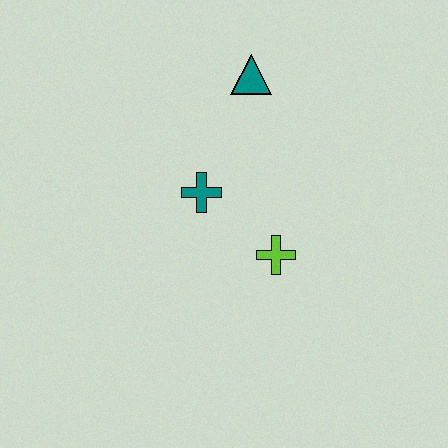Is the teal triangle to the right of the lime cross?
No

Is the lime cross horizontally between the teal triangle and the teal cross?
No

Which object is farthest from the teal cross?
The teal triangle is farthest from the teal cross.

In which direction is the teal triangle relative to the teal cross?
The teal triangle is above the teal cross.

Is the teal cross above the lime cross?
Yes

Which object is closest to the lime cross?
The teal cross is closest to the lime cross.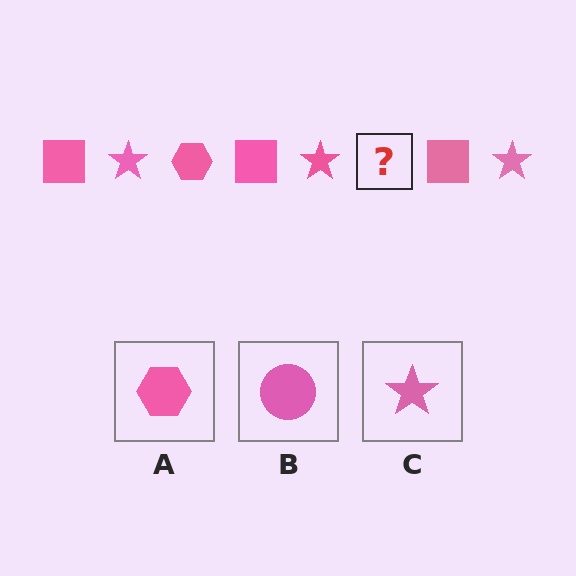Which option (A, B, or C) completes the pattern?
A.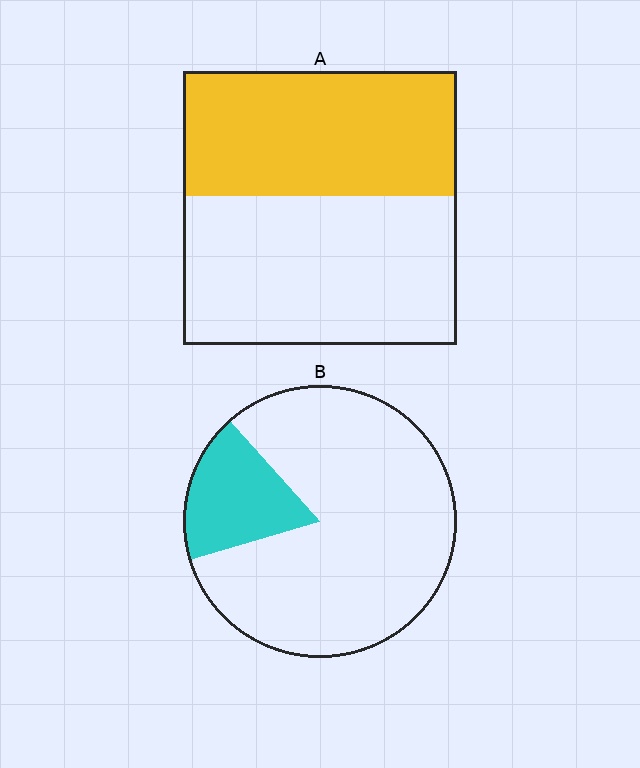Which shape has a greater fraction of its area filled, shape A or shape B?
Shape A.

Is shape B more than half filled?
No.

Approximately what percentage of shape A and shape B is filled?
A is approximately 45% and B is approximately 20%.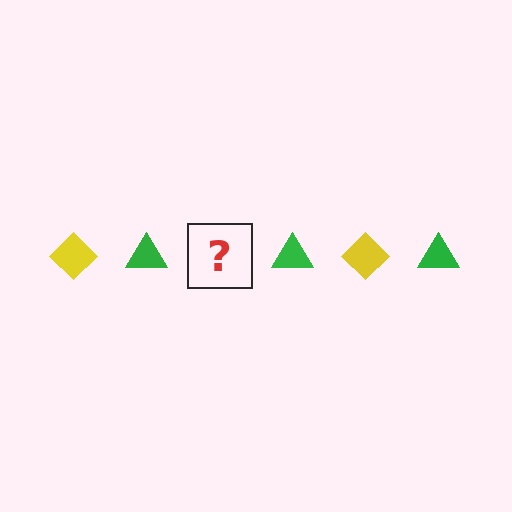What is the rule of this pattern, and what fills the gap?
The rule is that the pattern alternates between yellow diamond and green triangle. The gap should be filled with a yellow diamond.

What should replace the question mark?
The question mark should be replaced with a yellow diamond.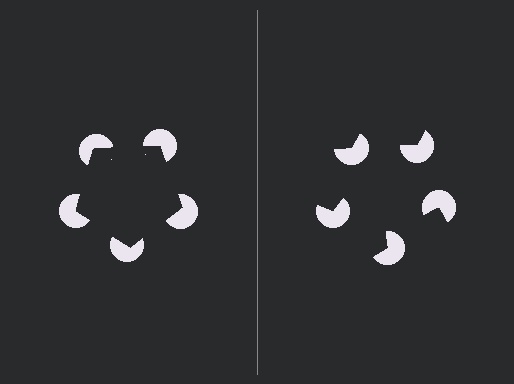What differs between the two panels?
The pac-man discs are positioned identically on both sides; only the wedge orientations differ. On the left they align to a pentagon; on the right they are misaligned.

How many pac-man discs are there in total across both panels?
10 — 5 on each side.